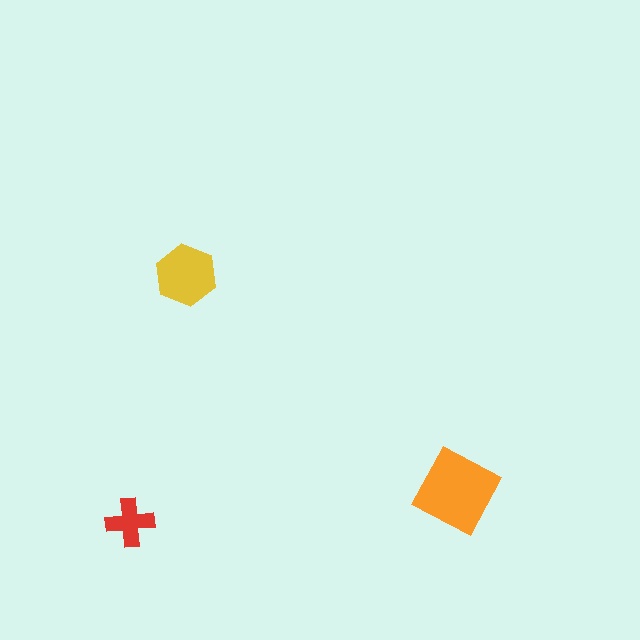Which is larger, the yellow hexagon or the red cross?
The yellow hexagon.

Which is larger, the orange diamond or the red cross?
The orange diamond.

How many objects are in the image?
There are 3 objects in the image.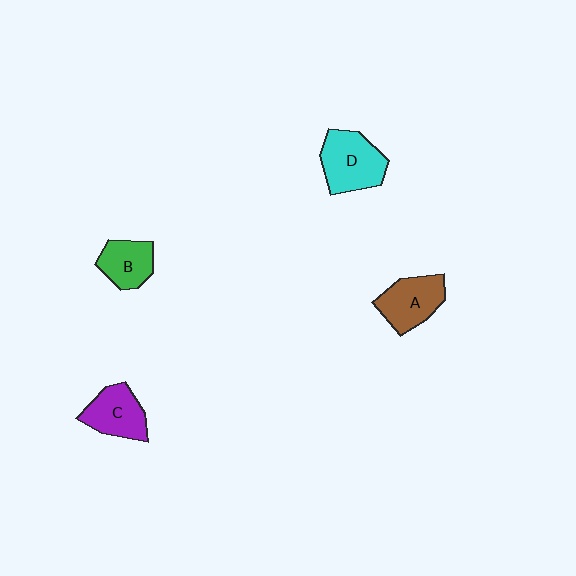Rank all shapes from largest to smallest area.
From largest to smallest: D (cyan), A (brown), C (purple), B (green).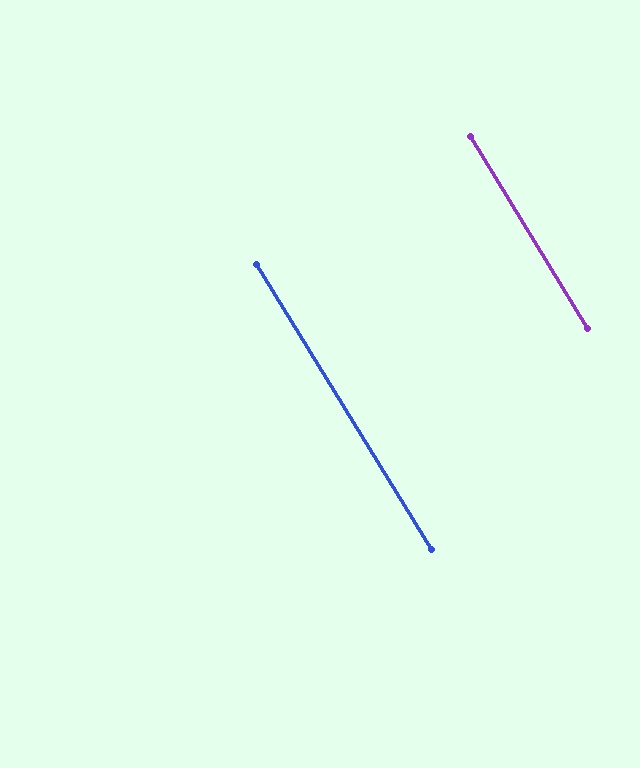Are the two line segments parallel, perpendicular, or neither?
Parallel — their directions differ by only 0.0°.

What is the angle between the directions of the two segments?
Approximately 0 degrees.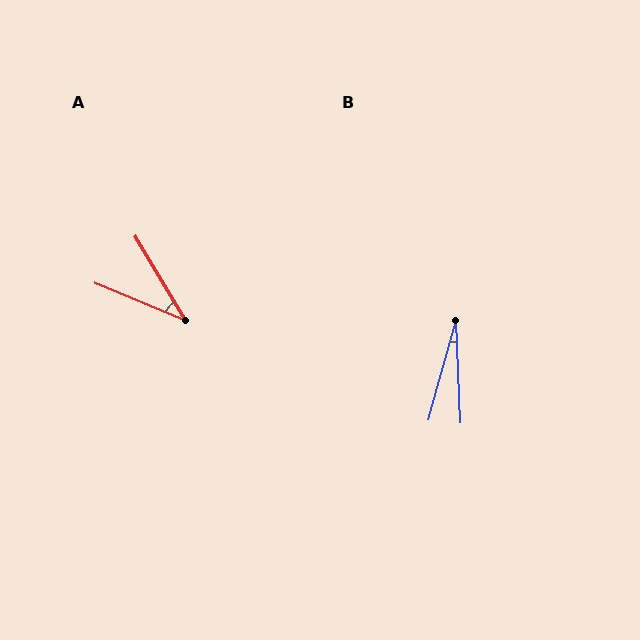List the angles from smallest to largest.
B (18°), A (37°).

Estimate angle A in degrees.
Approximately 37 degrees.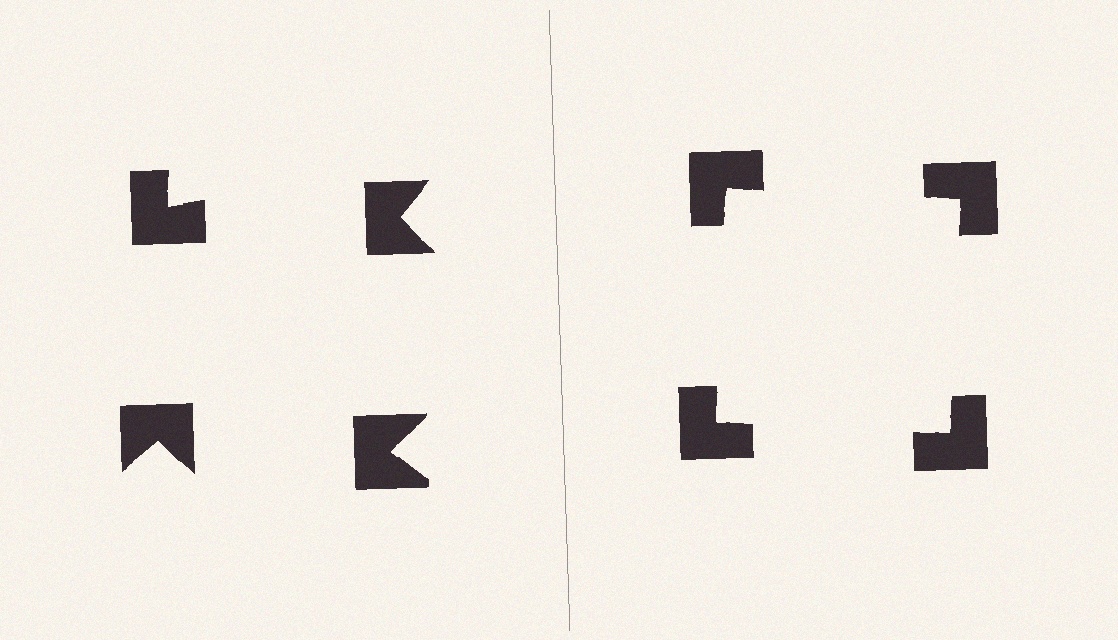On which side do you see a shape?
An illusory square appears on the right side. On the left side the wedge cuts are rotated, so no coherent shape forms.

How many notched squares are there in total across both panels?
8 — 4 on each side.